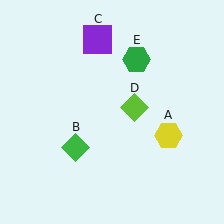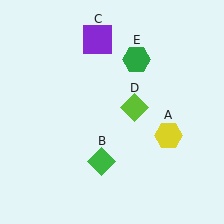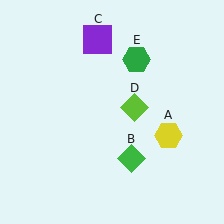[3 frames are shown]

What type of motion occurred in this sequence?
The green diamond (object B) rotated counterclockwise around the center of the scene.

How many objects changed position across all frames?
1 object changed position: green diamond (object B).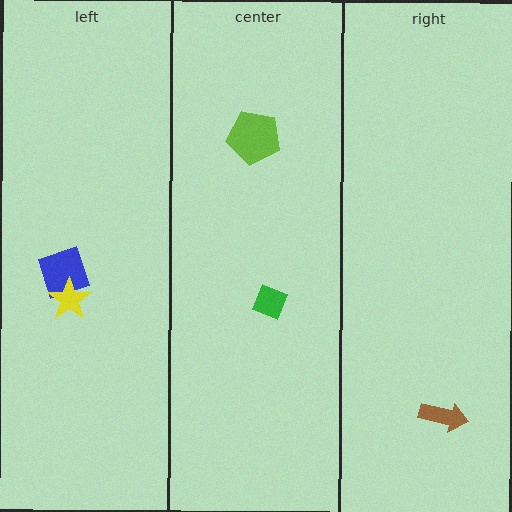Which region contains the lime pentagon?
The center region.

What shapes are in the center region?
The lime pentagon, the green diamond.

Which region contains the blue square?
The left region.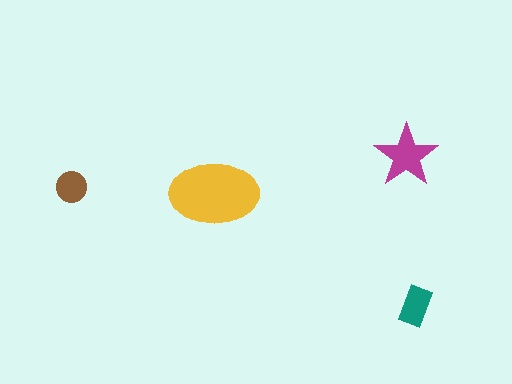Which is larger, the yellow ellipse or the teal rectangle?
The yellow ellipse.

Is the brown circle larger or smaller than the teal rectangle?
Smaller.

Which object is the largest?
The yellow ellipse.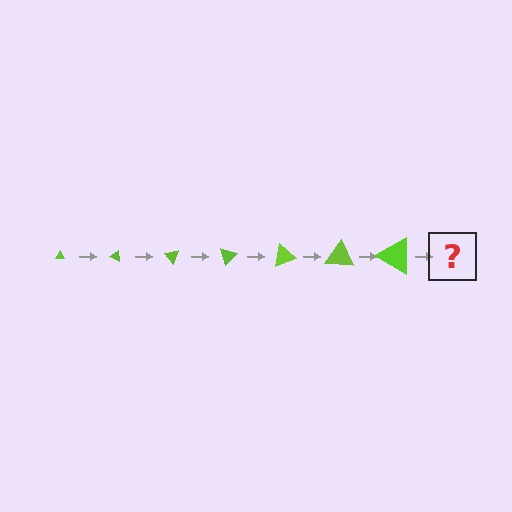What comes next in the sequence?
The next element should be a triangle, larger than the previous one and rotated 175 degrees from the start.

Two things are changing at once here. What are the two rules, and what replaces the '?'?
The two rules are that the triangle grows larger each step and it rotates 25 degrees each step. The '?' should be a triangle, larger than the previous one and rotated 175 degrees from the start.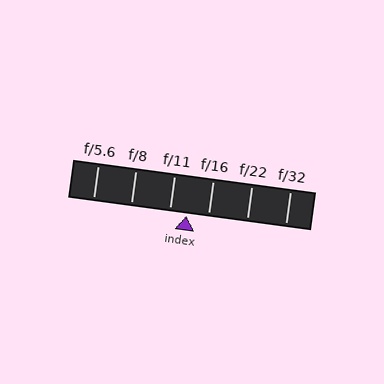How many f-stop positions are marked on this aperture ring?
There are 6 f-stop positions marked.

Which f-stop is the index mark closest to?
The index mark is closest to f/11.